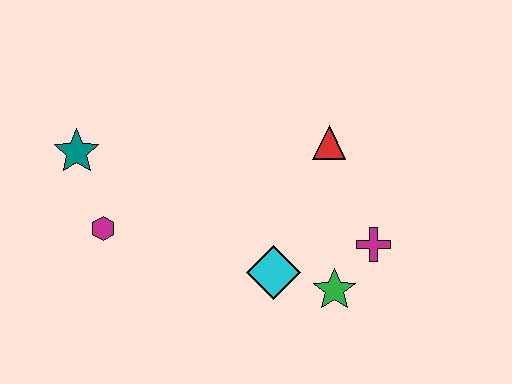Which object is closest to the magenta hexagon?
The teal star is closest to the magenta hexagon.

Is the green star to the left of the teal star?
No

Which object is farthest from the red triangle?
The teal star is farthest from the red triangle.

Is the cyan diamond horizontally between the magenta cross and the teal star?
Yes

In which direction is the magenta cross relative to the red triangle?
The magenta cross is below the red triangle.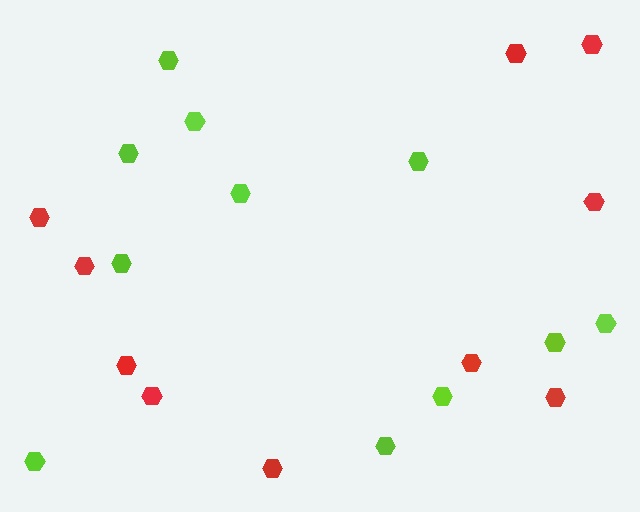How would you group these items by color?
There are 2 groups: one group of lime hexagons (11) and one group of red hexagons (10).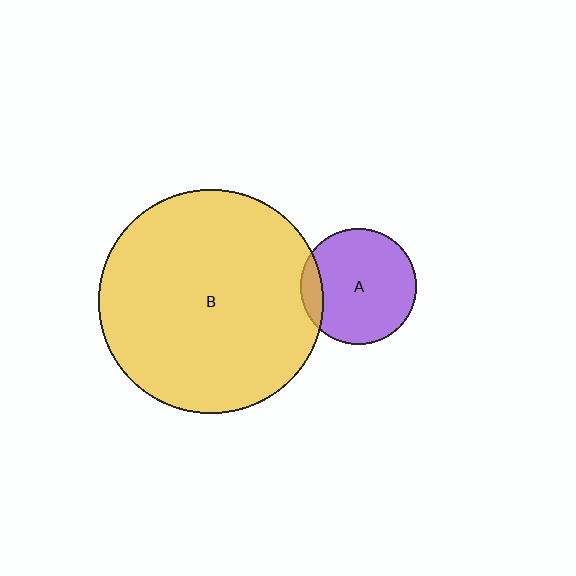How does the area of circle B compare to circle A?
Approximately 3.8 times.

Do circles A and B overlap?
Yes.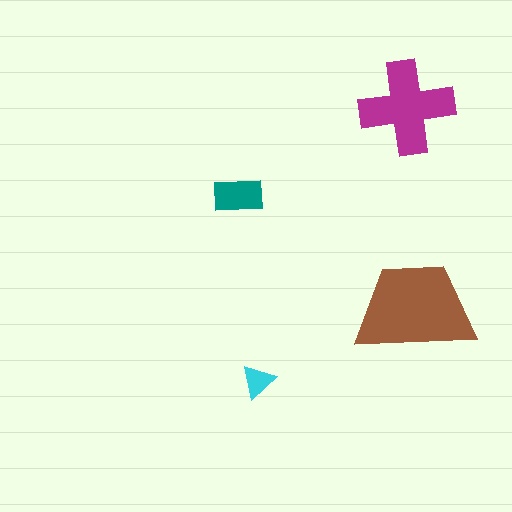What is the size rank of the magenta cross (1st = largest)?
2nd.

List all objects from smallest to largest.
The cyan triangle, the teal rectangle, the magenta cross, the brown trapezoid.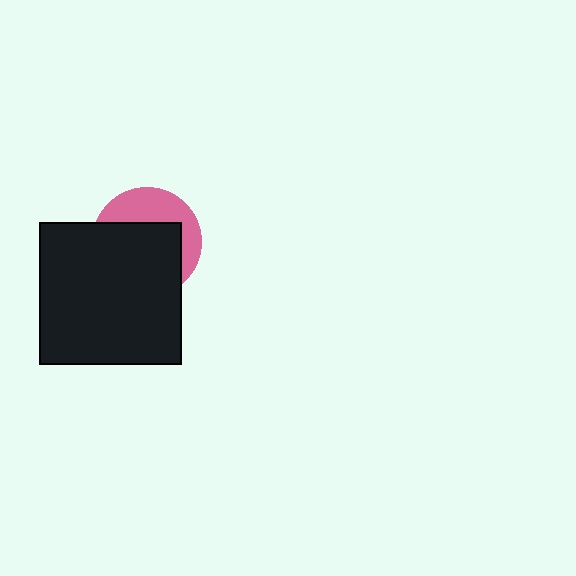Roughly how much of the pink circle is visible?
A small part of it is visible (roughly 37%).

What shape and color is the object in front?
The object in front is a black square.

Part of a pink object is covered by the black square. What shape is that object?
It is a circle.